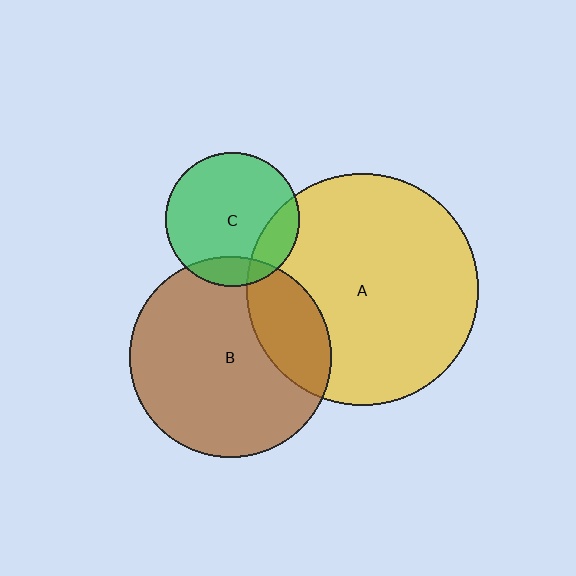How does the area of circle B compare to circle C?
Approximately 2.3 times.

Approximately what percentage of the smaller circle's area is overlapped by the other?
Approximately 25%.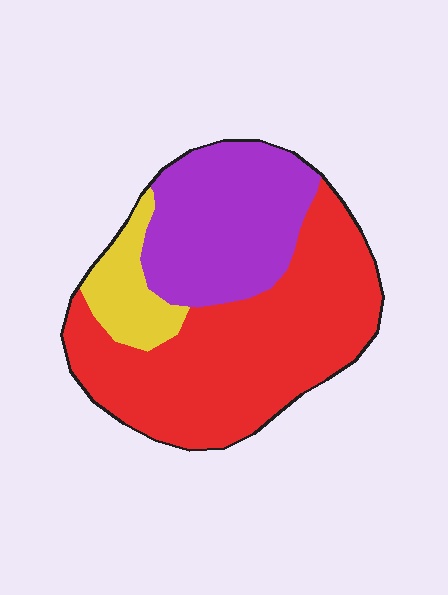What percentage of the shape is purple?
Purple takes up about one third (1/3) of the shape.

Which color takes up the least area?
Yellow, at roughly 10%.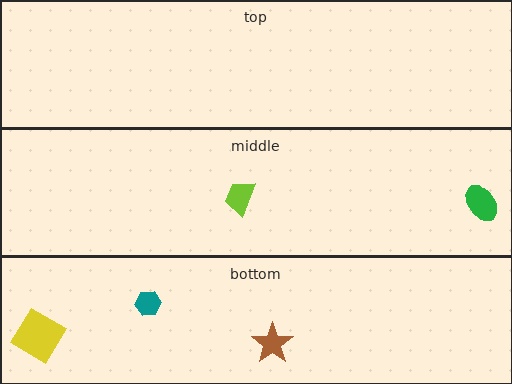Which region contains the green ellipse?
The middle region.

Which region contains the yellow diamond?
The bottom region.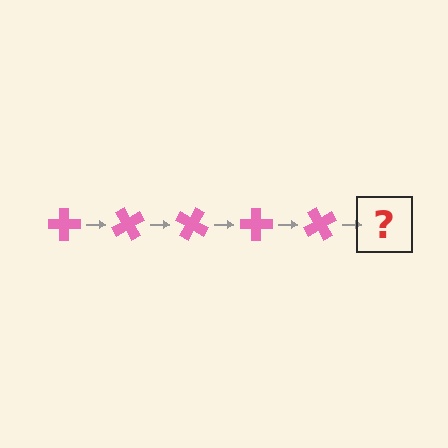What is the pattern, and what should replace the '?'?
The pattern is that the cross rotates 60 degrees each step. The '?' should be a pink cross rotated 300 degrees.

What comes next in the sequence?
The next element should be a pink cross rotated 300 degrees.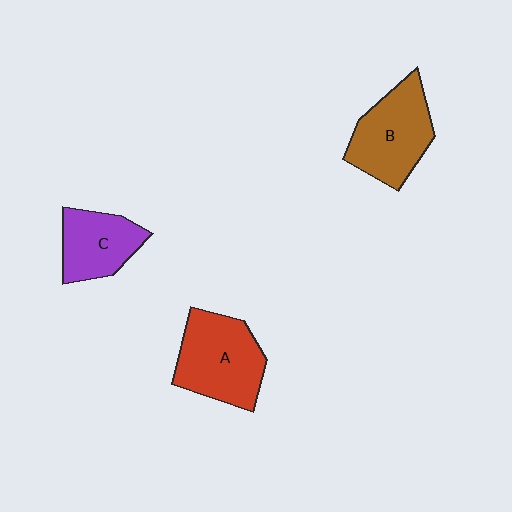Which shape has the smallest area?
Shape C (purple).